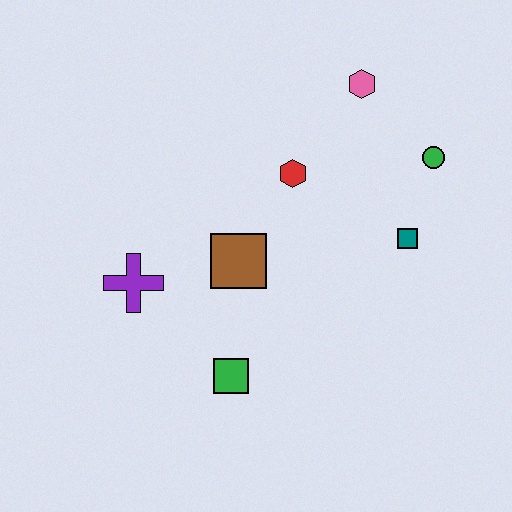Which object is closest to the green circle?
The teal square is closest to the green circle.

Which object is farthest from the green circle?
The purple cross is farthest from the green circle.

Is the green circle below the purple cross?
No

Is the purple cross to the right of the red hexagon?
No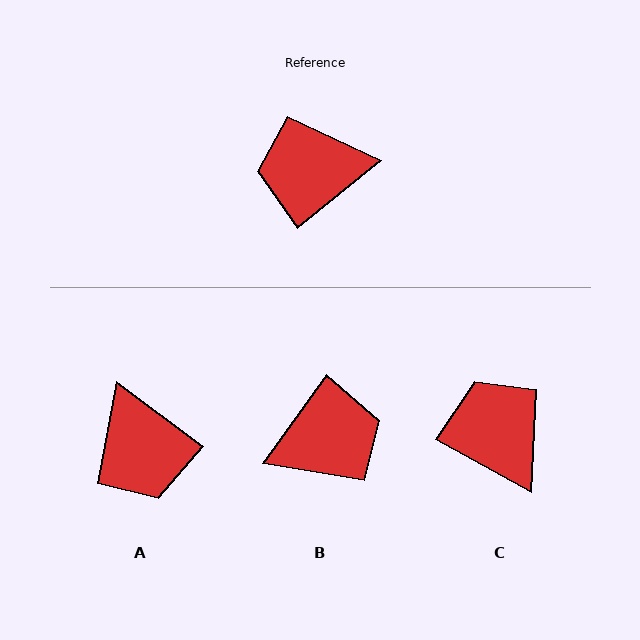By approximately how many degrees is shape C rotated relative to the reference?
Approximately 68 degrees clockwise.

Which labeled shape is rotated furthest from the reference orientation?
B, about 165 degrees away.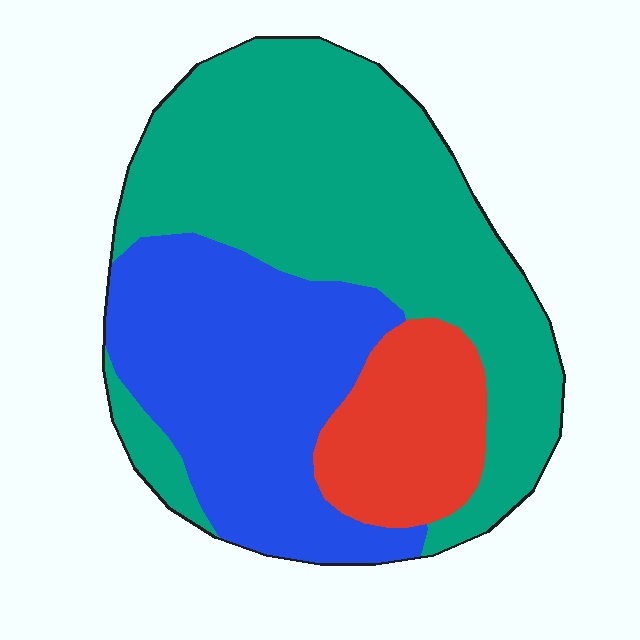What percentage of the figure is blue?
Blue covers 34% of the figure.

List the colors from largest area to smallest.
From largest to smallest: teal, blue, red.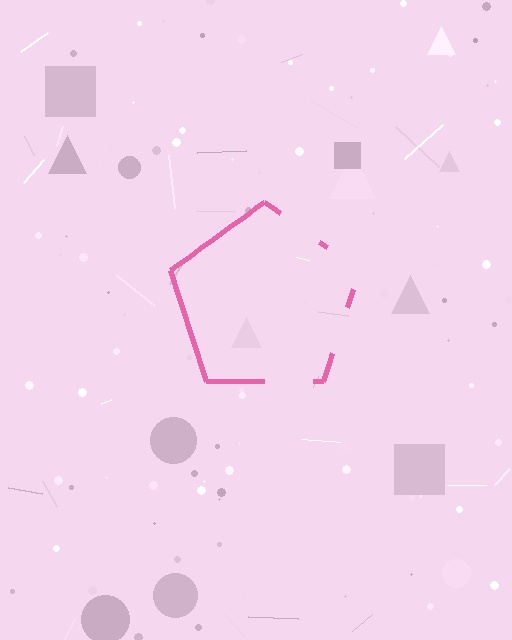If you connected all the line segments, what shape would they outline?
They would outline a pentagon.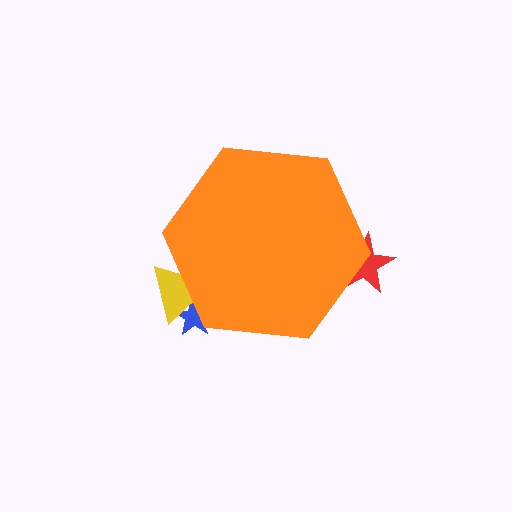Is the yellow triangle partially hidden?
Yes, the yellow triangle is partially hidden behind the orange hexagon.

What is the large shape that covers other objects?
An orange hexagon.